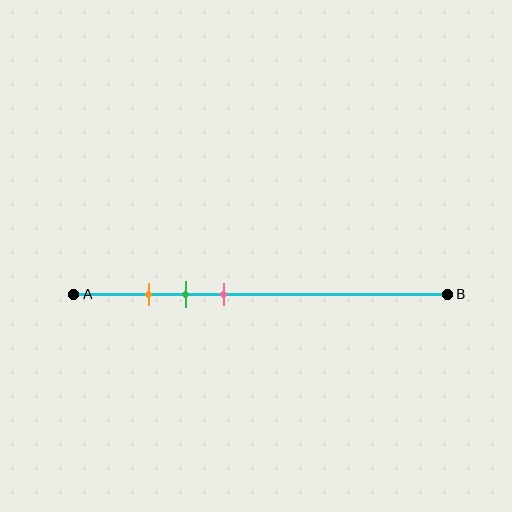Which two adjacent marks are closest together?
The orange and green marks are the closest adjacent pair.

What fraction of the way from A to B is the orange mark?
The orange mark is approximately 20% (0.2) of the way from A to B.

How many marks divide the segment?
There are 3 marks dividing the segment.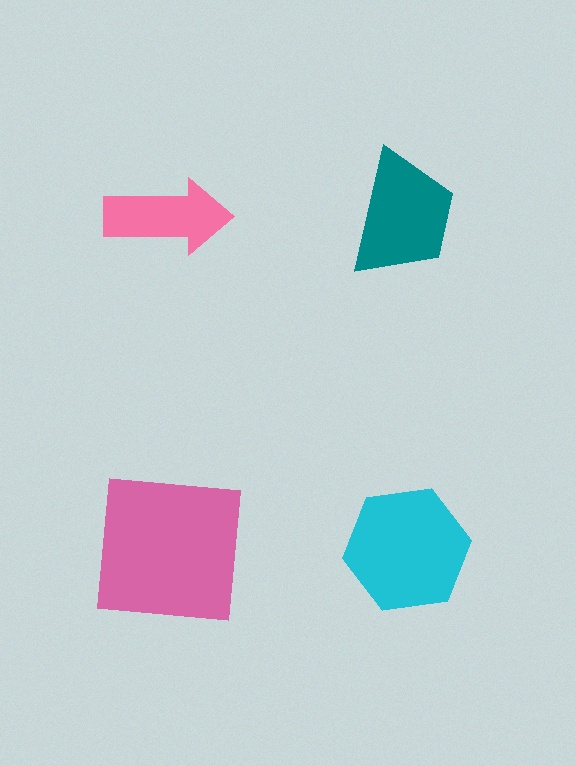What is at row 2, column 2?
A cyan hexagon.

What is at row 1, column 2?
A teal trapezoid.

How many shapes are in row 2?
2 shapes.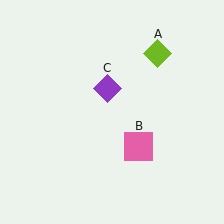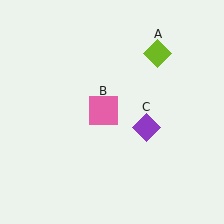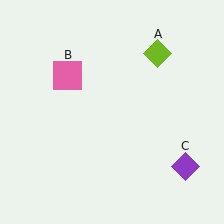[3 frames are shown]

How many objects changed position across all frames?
2 objects changed position: pink square (object B), purple diamond (object C).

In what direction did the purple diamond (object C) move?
The purple diamond (object C) moved down and to the right.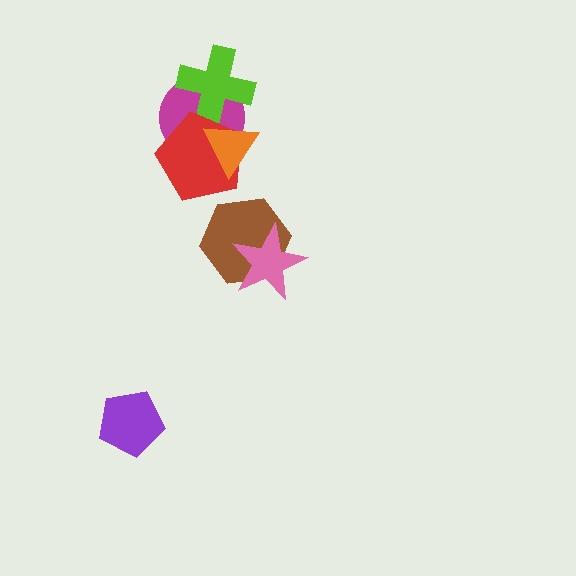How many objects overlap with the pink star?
1 object overlaps with the pink star.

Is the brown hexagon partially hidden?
Yes, it is partially covered by another shape.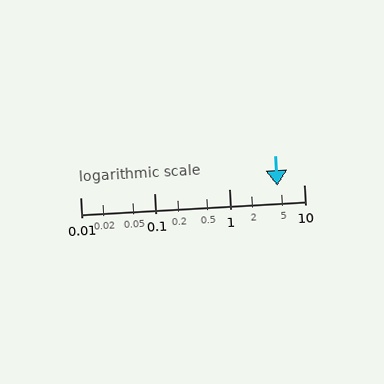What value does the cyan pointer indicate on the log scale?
The pointer indicates approximately 4.4.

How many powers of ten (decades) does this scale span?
The scale spans 3 decades, from 0.01 to 10.